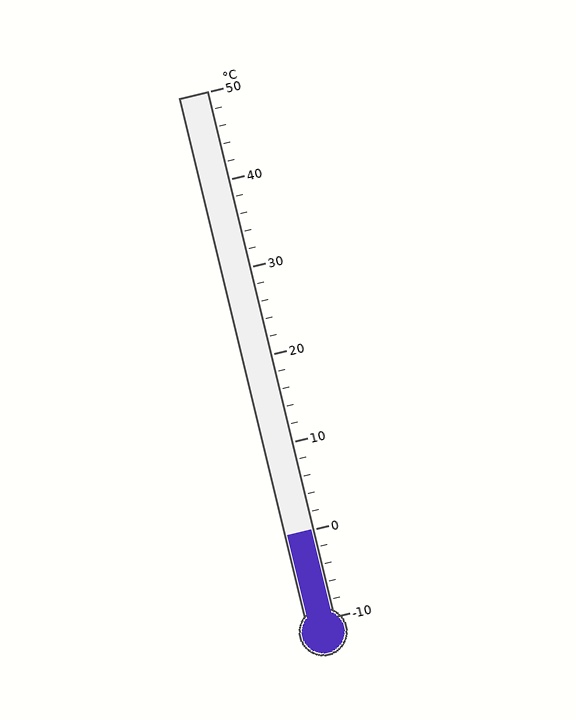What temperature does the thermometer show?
The thermometer shows approximately 0°C.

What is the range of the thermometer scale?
The thermometer scale ranges from -10°C to 50°C.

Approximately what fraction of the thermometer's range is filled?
The thermometer is filled to approximately 15% of its range.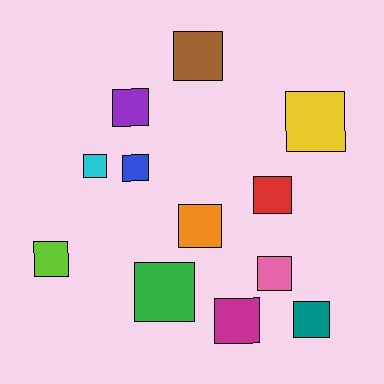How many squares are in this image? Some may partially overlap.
There are 12 squares.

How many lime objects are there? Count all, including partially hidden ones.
There is 1 lime object.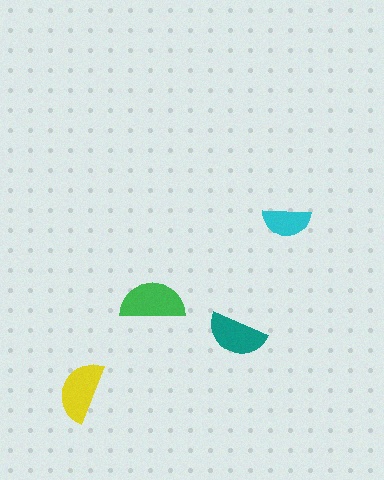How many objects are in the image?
There are 4 objects in the image.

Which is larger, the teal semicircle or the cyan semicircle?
The teal one.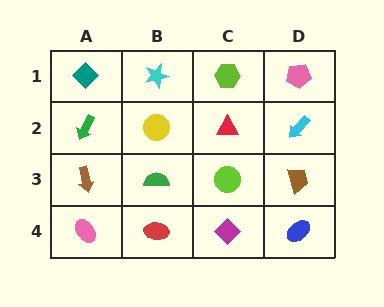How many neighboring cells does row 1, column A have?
2.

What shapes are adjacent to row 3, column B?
A yellow circle (row 2, column B), a red ellipse (row 4, column B), a brown arrow (row 3, column A), a lime circle (row 3, column C).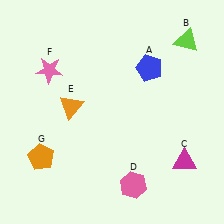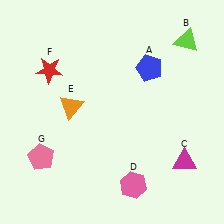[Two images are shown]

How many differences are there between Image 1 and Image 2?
There are 2 differences between the two images.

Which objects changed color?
F changed from pink to red. G changed from orange to pink.